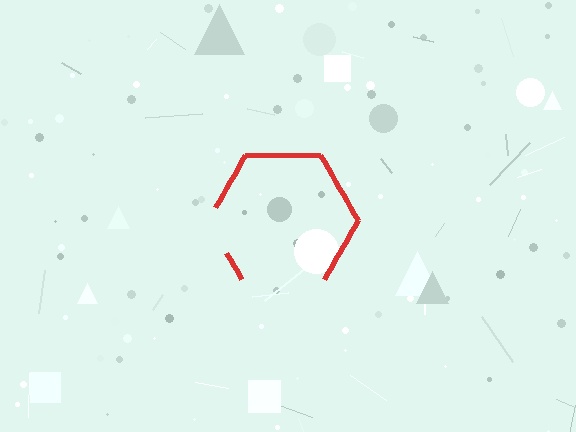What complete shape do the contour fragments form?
The contour fragments form a hexagon.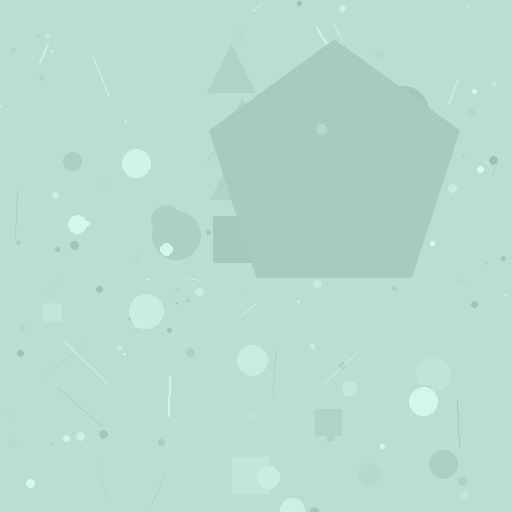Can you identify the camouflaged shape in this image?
The camouflaged shape is a pentagon.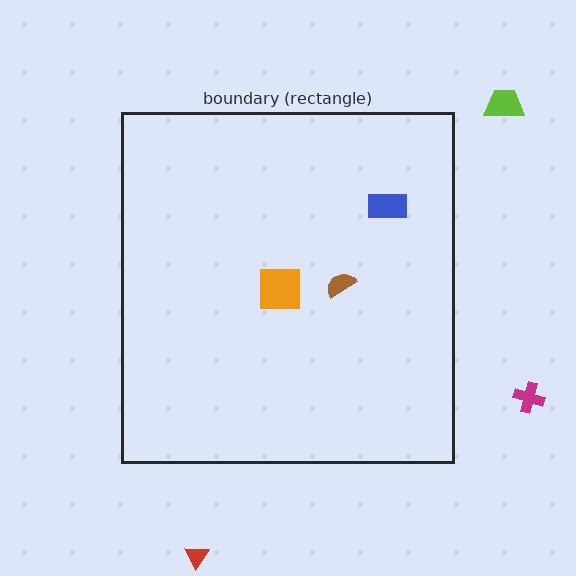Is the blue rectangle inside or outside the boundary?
Inside.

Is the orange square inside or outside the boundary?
Inside.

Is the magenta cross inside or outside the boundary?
Outside.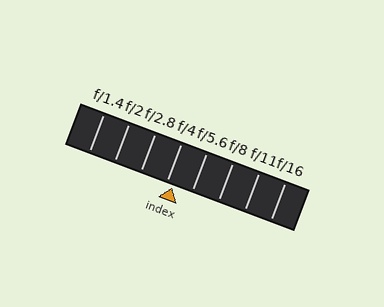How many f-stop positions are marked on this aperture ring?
There are 8 f-stop positions marked.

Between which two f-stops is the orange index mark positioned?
The index mark is between f/4 and f/5.6.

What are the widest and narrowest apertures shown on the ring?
The widest aperture shown is f/1.4 and the narrowest is f/16.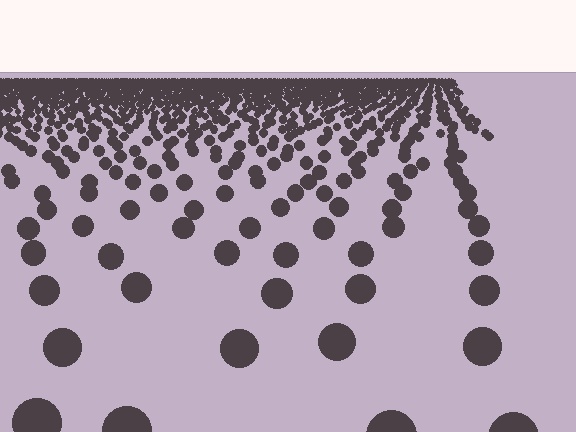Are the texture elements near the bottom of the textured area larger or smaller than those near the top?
Larger. Near the bottom, elements are closer to the viewer and appear at a bigger on-screen size.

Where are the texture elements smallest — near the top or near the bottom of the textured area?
Near the top.